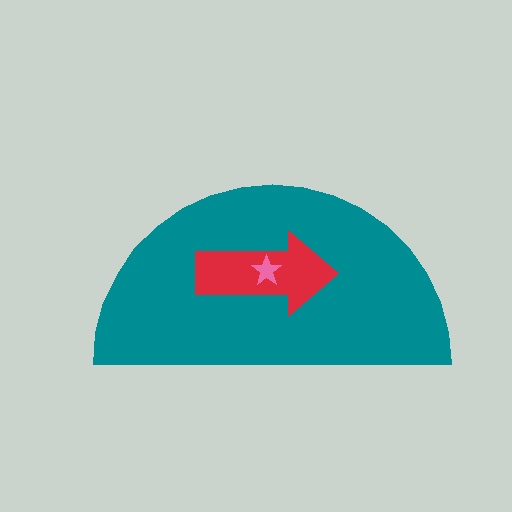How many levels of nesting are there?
3.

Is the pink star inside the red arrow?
Yes.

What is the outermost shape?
The teal semicircle.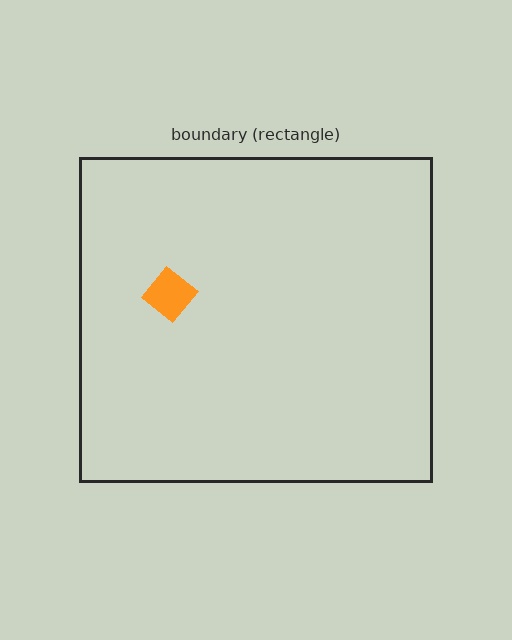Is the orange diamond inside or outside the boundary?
Inside.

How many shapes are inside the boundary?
1 inside, 0 outside.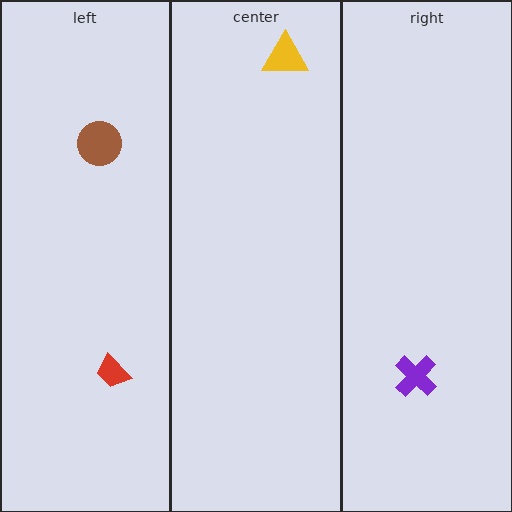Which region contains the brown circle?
The left region.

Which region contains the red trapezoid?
The left region.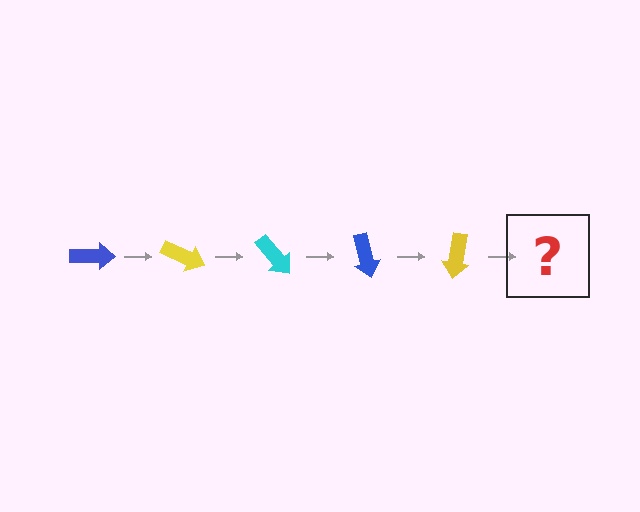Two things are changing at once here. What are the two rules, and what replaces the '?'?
The two rules are that it rotates 25 degrees each step and the color cycles through blue, yellow, and cyan. The '?' should be a cyan arrow, rotated 125 degrees from the start.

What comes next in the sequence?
The next element should be a cyan arrow, rotated 125 degrees from the start.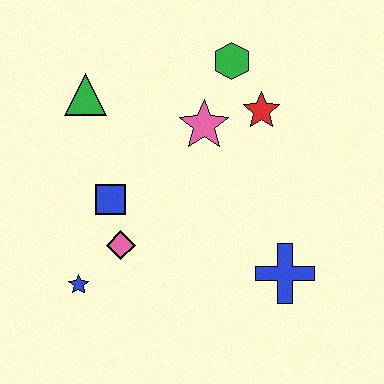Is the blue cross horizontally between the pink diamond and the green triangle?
No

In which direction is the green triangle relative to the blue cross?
The green triangle is to the left of the blue cross.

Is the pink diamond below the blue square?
Yes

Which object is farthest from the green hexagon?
The blue star is farthest from the green hexagon.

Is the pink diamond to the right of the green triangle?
Yes